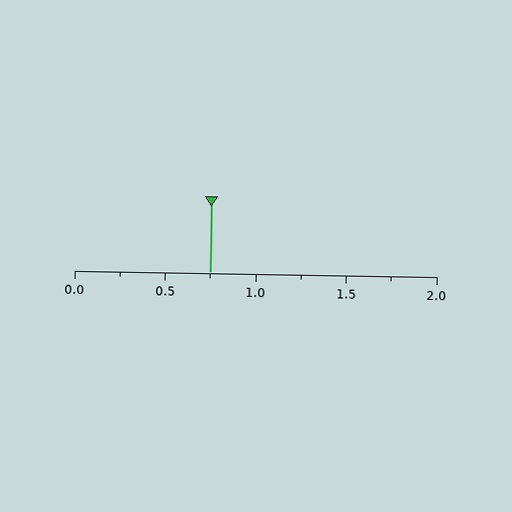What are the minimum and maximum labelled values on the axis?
The axis runs from 0.0 to 2.0.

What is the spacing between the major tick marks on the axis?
The major ticks are spaced 0.5 apart.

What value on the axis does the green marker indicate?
The marker indicates approximately 0.75.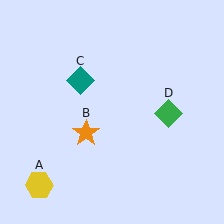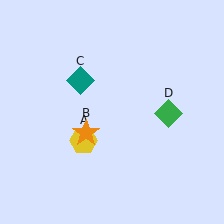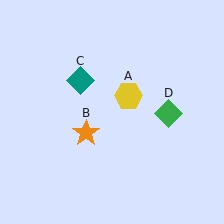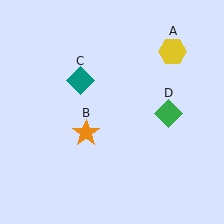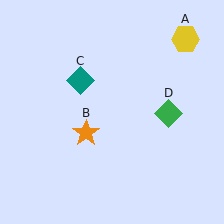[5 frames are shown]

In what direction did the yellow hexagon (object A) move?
The yellow hexagon (object A) moved up and to the right.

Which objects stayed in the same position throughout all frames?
Orange star (object B) and teal diamond (object C) and green diamond (object D) remained stationary.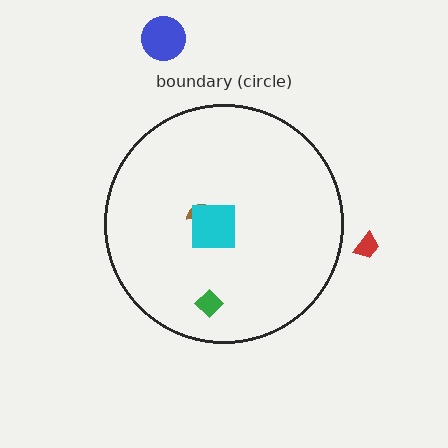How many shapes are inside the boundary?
3 inside, 2 outside.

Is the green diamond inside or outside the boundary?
Inside.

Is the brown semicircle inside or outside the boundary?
Inside.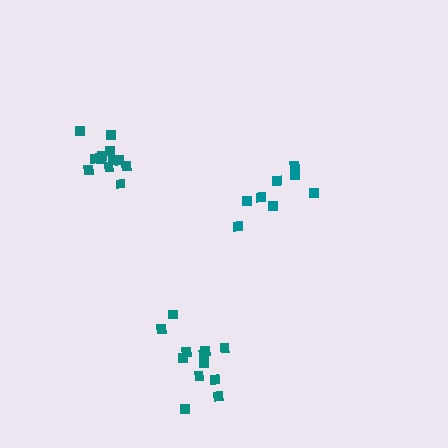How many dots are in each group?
Group 1: 8 dots, Group 2: 12 dots, Group 3: 12 dots (32 total).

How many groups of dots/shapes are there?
There are 3 groups.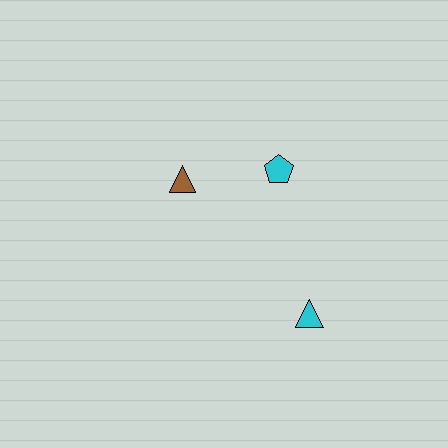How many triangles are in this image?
There are 2 triangles.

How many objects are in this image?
There are 3 objects.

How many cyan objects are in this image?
There are 2 cyan objects.